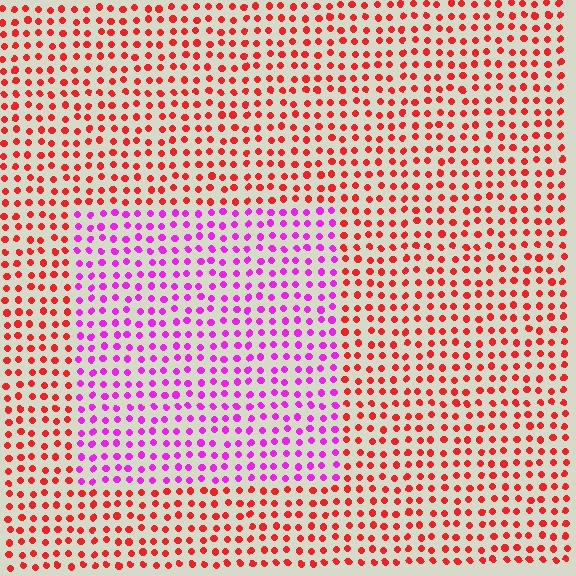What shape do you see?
I see a rectangle.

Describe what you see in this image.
The image is filled with small red elements in a uniform arrangement. A rectangle-shaped region is visible where the elements are tinted to a slightly different hue, forming a subtle color boundary.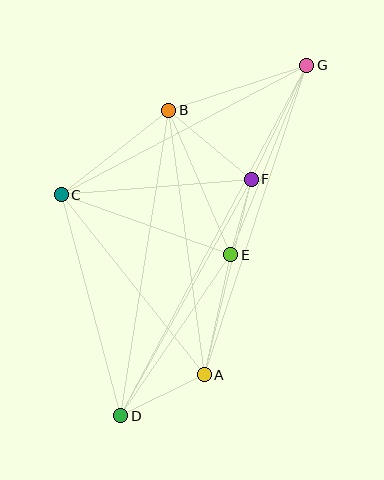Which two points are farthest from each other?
Points D and G are farthest from each other.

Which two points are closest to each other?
Points E and F are closest to each other.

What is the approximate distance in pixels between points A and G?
The distance between A and G is approximately 326 pixels.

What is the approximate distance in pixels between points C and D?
The distance between C and D is approximately 229 pixels.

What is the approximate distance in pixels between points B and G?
The distance between B and G is approximately 145 pixels.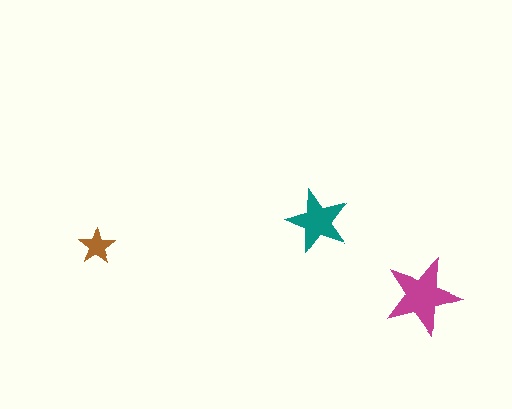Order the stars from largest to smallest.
the magenta one, the teal one, the brown one.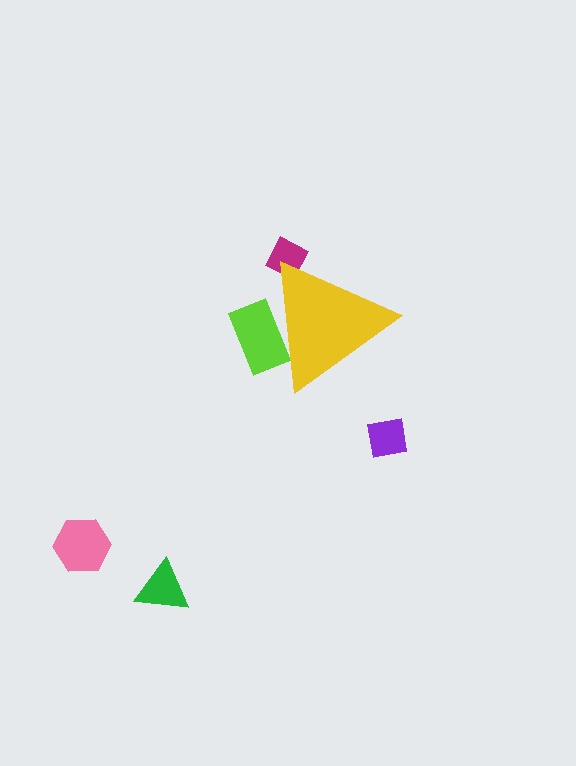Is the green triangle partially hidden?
No, the green triangle is fully visible.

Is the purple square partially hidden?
No, the purple square is fully visible.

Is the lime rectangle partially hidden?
Yes, the lime rectangle is partially hidden behind the yellow triangle.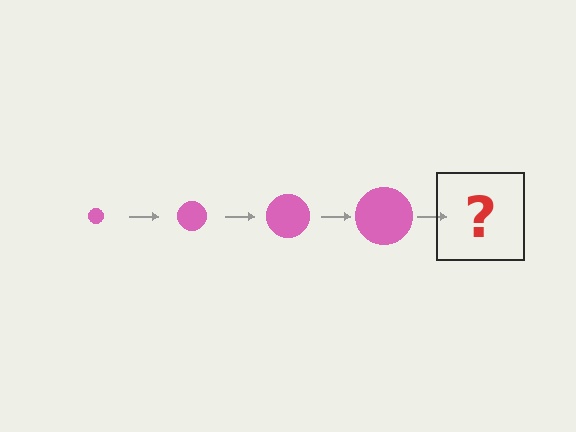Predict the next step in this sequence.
The next step is a pink circle, larger than the previous one.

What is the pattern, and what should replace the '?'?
The pattern is that the circle gets progressively larger each step. The '?' should be a pink circle, larger than the previous one.